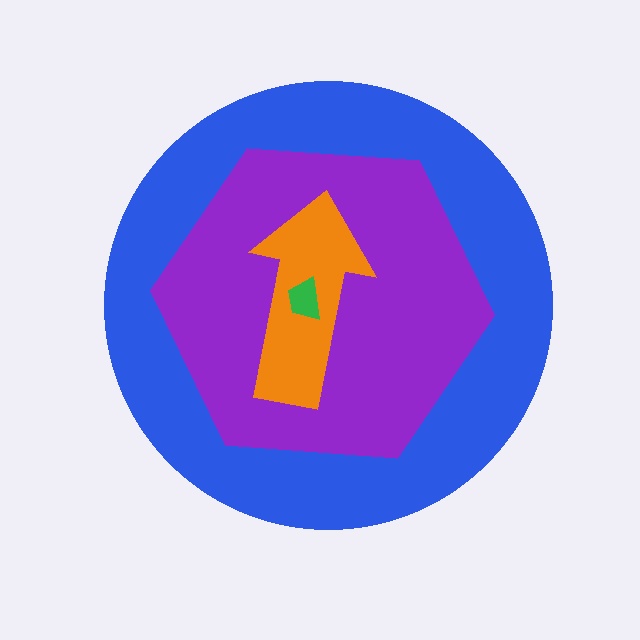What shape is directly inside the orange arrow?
The green trapezoid.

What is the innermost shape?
The green trapezoid.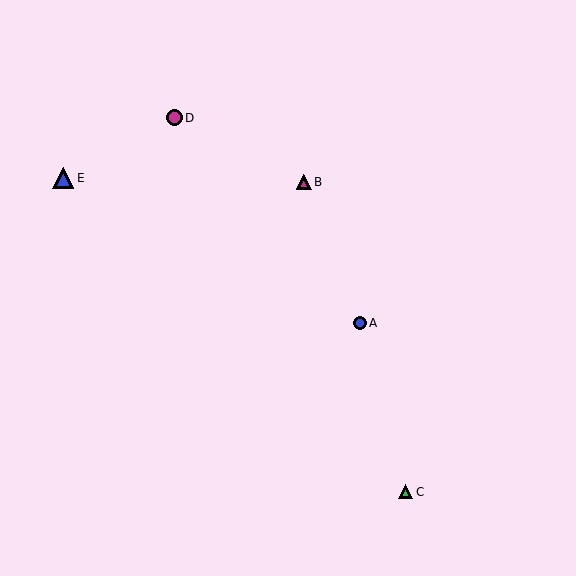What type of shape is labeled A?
Shape A is a blue circle.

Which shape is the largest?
The blue triangle (labeled E) is the largest.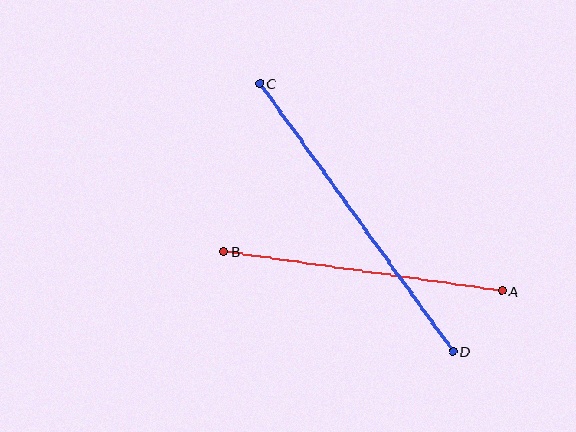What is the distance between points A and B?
The distance is approximately 281 pixels.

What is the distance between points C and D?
The distance is approximately 330 pixels.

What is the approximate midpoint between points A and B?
The midpoint is at approximately (363, 271) pixels.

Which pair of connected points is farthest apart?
Points C and D are farthest apart.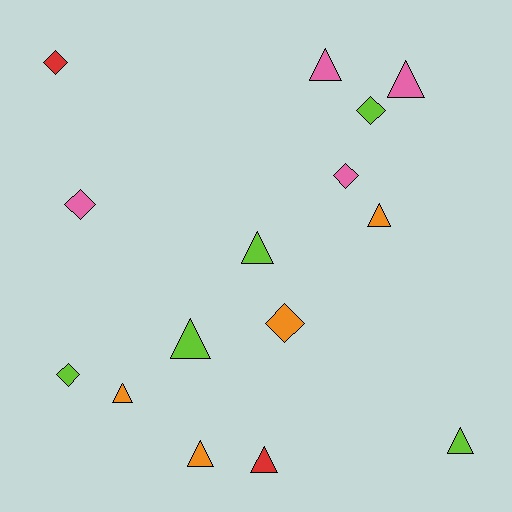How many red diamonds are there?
There is 1 red diamond.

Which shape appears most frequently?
Triangle, with 9 objects.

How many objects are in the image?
There are 15 objects.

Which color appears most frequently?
Lime, with 5 objects.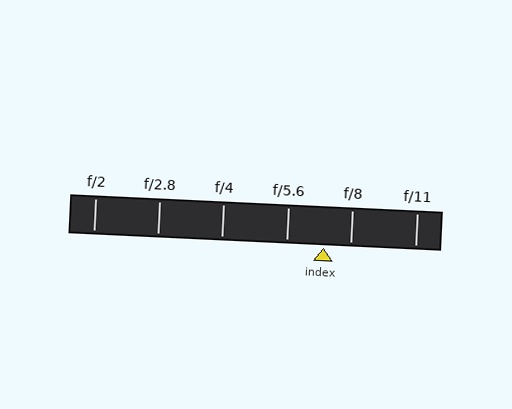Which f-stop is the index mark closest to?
The index mark is closest to f/8.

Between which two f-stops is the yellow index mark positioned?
The index mark is between f/5.6 and f/8.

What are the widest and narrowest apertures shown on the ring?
The widest aperture shown is f/2 and the narrowest is f/11.